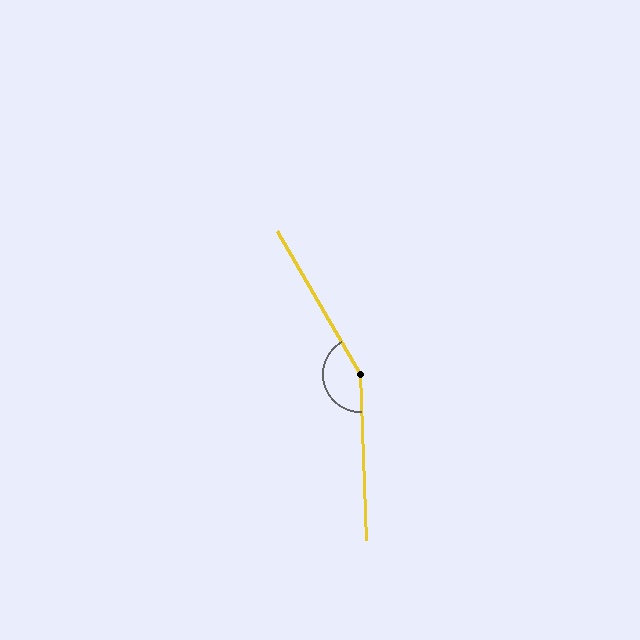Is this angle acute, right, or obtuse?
It is obtuse.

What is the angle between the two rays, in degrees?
Approximately 152 degrees.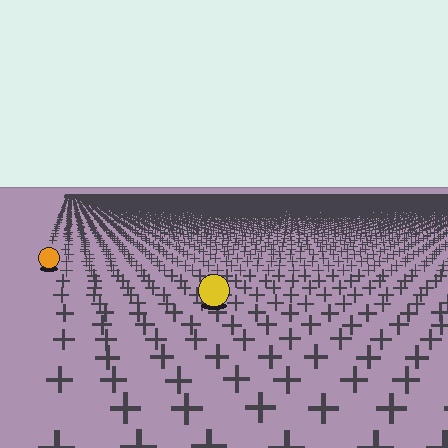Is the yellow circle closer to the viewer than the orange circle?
Yes. The yellow circle is closer — you can tell from the texture gradient: the ground texture is coarser near it.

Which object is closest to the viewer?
The yellow circle is closest. The texture marks near it are larger and more spread out.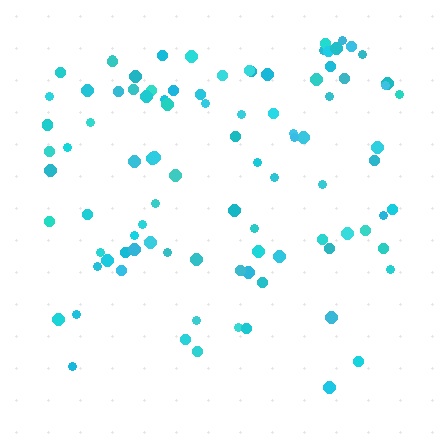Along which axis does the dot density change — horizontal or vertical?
Vertical.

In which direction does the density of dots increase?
From bottom to top, with the top side densest.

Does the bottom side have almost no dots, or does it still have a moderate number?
Still a moderate number, just noticeably fewer than the top.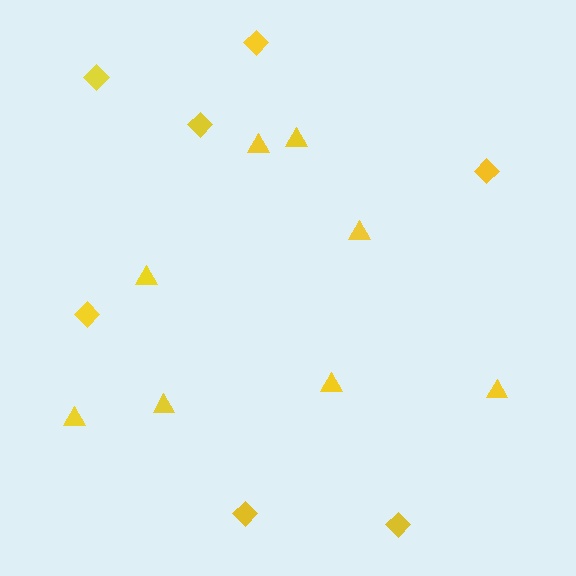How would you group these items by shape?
There are 2 groups: one group of diamonds (7) and one group of triangles (8).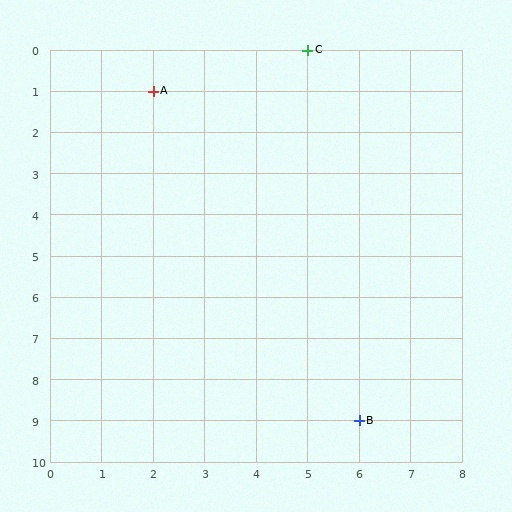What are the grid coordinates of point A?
Point A is at grid coordinates (2, 1).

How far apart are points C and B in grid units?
Points C and B are 1 column and 9 rows apart (about 9.1 grid units diagonally).